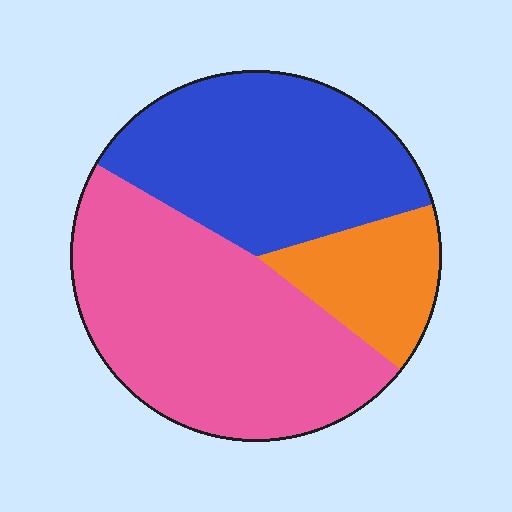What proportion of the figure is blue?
Blue takes up about three eighths (3/8) of the figure.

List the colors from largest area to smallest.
From largest to smallest: pink, blue, orange.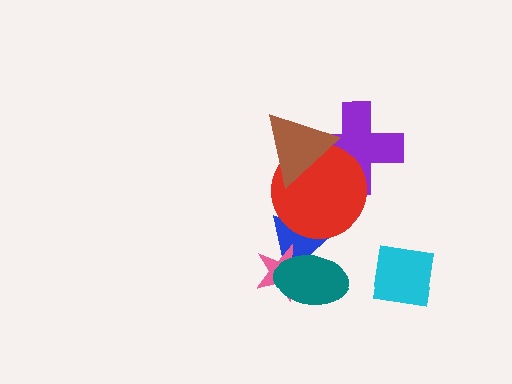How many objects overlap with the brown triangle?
2 objects overlap with the brown triangle.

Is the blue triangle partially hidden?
Yes, it is partially covered by another shape.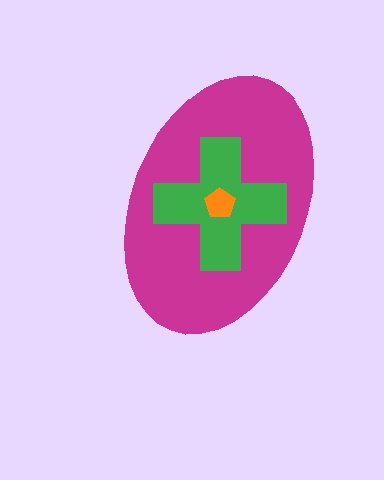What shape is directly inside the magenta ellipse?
The green cross.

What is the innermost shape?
The orange pentagon.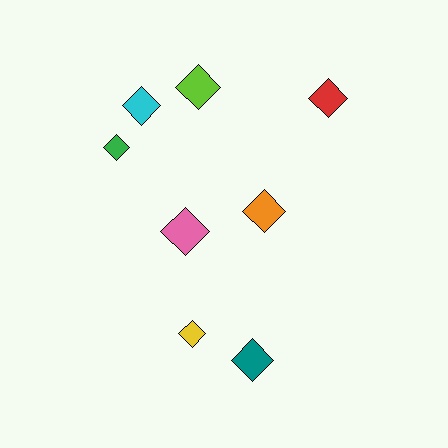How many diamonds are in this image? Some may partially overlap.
There are 8 diamonds.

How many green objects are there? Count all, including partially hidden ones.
There is 1 green object.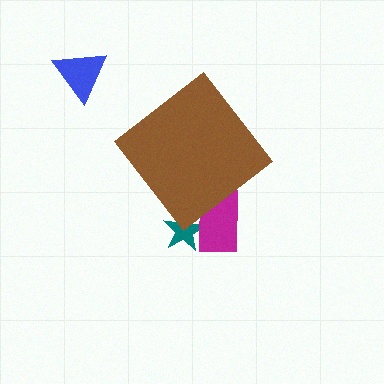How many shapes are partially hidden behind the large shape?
2 shapes are partially hidden.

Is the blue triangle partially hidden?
No, the blue triangle is fully visible.